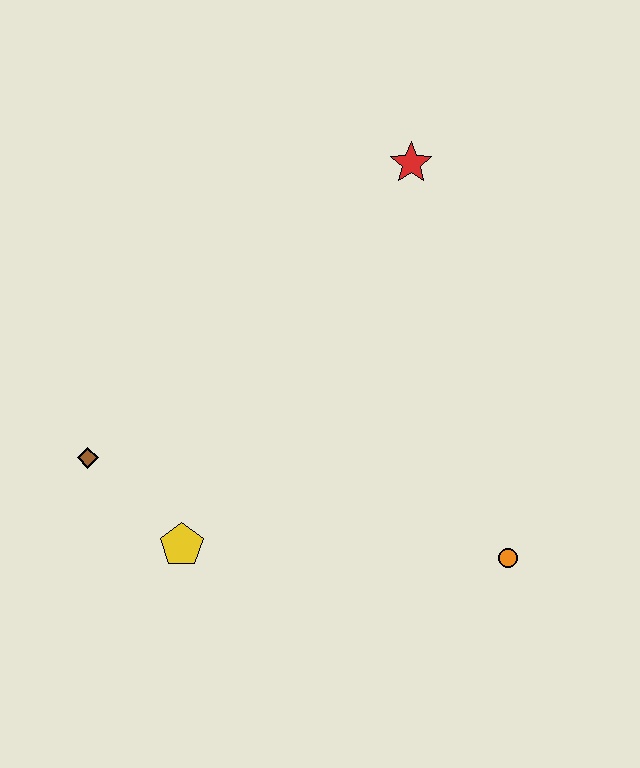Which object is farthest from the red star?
The yellow pentagon is farthest from the red star.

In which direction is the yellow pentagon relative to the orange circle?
The yellow pentagon is to the left of the orange circle.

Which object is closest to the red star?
The orange circle is closest to the red star.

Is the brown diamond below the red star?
Yes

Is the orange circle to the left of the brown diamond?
No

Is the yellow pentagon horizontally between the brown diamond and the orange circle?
Yes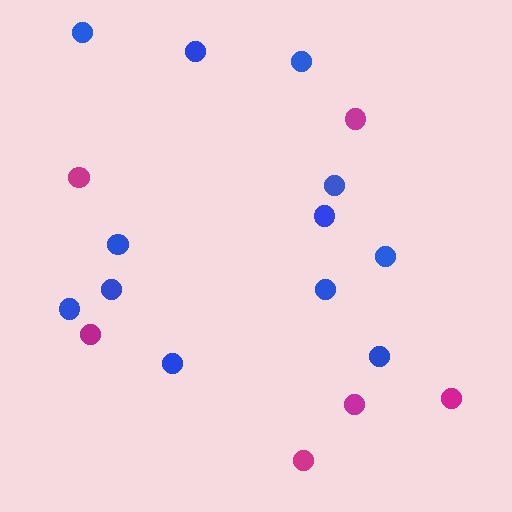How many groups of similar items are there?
There are 2 groups: one group of magenta circles (6) and one group of blue circles (12).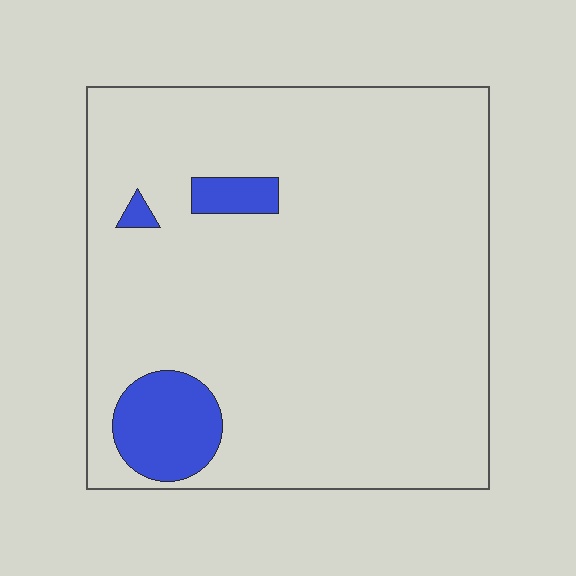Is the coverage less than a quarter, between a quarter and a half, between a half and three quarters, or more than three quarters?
Less than a quarter.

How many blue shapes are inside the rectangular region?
3.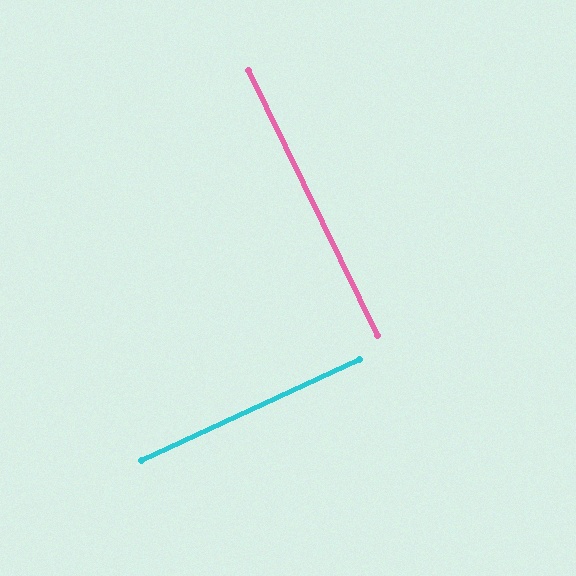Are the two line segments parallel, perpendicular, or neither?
Perpendicular — they meet at approximately 89°.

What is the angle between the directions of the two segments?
Approximately 89 degrees.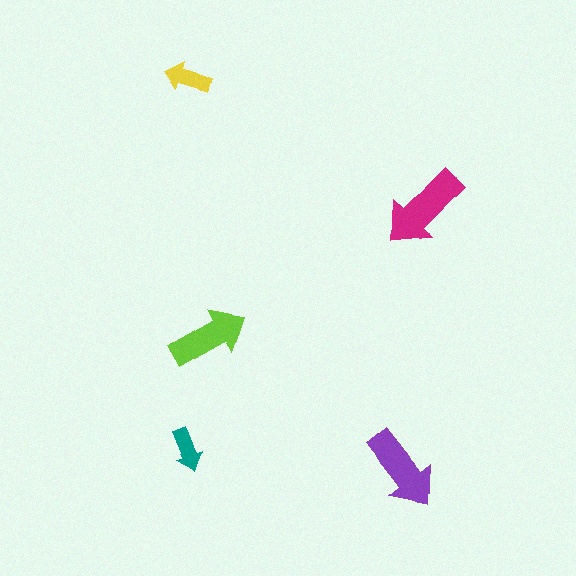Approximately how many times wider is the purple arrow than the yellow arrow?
About 2 times wider.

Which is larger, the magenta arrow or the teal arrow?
The magenta one.